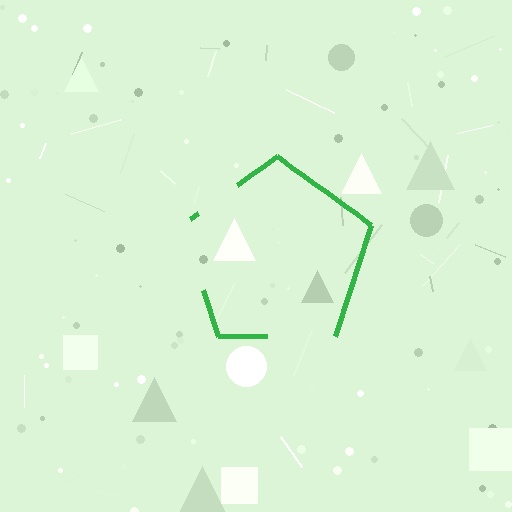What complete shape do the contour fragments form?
The contour fragments form a pentagon.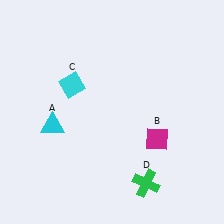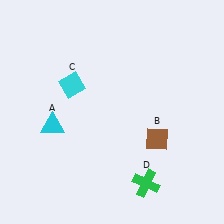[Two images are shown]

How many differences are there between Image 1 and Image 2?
There is 1 difference between the two images.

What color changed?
The diamond (B) changed from magenta in Image 1 to brown in Image 2.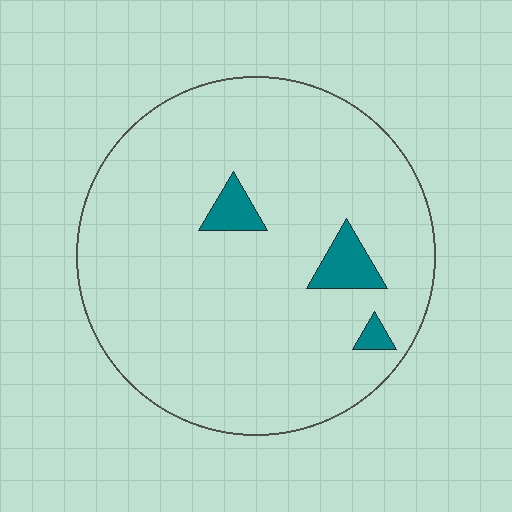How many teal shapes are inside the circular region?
3.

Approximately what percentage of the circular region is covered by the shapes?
Approximately 5%.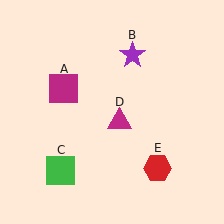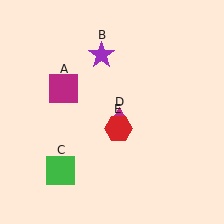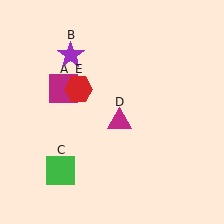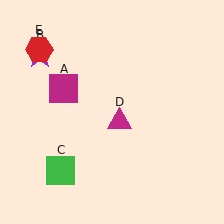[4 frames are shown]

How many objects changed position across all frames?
2 objects changed position: purple star (object B), red hexagon (object E).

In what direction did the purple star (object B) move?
The purple star (object B) moved left.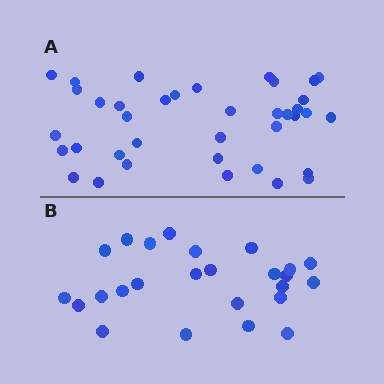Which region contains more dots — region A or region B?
Region A (the top region) has more dots.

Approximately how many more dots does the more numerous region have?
Region A has approximately 15 more dots than region B.